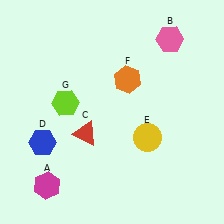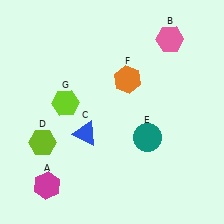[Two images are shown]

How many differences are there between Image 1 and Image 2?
There are 3 differences between the two images.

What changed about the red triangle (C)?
In Image 1, C is red. In Image 2, it changed to blue.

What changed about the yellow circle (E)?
In Image 1, E is yellow. In Image 2, it changed to teal.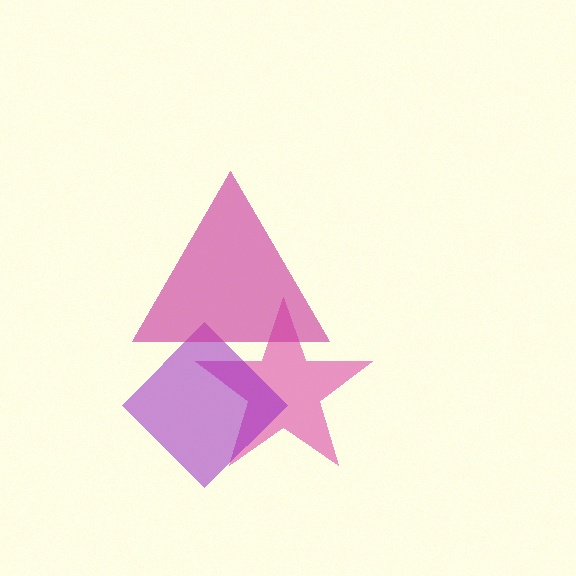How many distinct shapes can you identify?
There are 3 distinct shapes: a pink star, a purple diamond, a magenta triangle.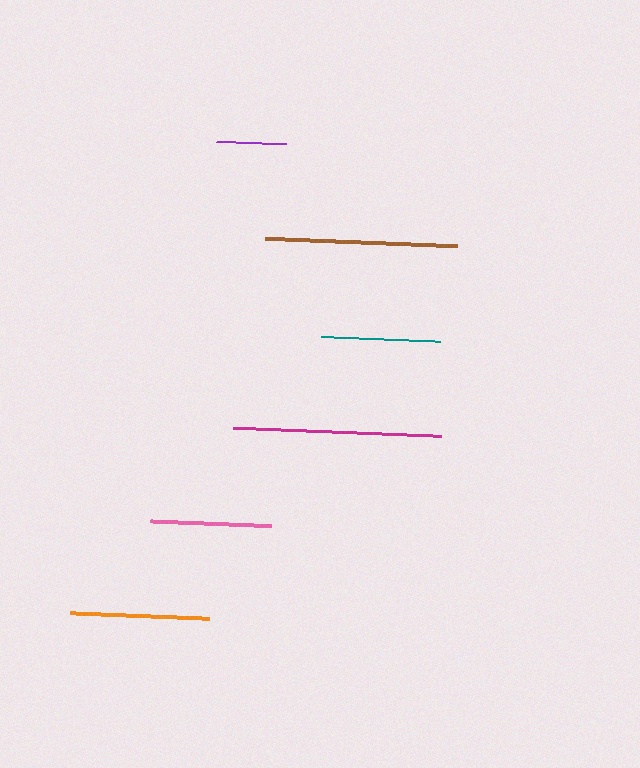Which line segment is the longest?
The magenta line is the longest at approximately 208 pixels.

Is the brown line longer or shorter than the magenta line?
The magenta line is longer than the brown line.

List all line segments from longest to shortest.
From longest to shortest: magenta, brown, orange, pink, teal, purple.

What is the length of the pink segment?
The pink segment is approximately 121 pixels long.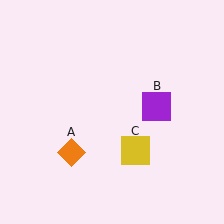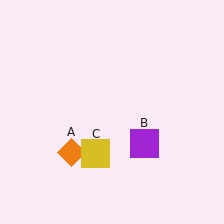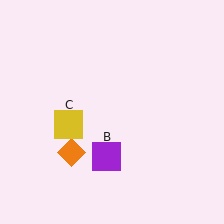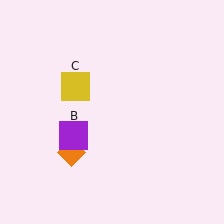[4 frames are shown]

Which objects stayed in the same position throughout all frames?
Orange diamond (object A) remained stationary.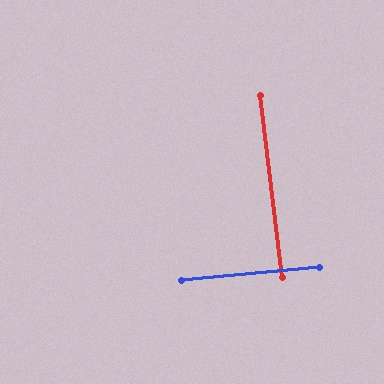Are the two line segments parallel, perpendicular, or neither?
Perpendicular — they meet at approximately 89°.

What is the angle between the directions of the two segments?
Approximately 89 degrees.